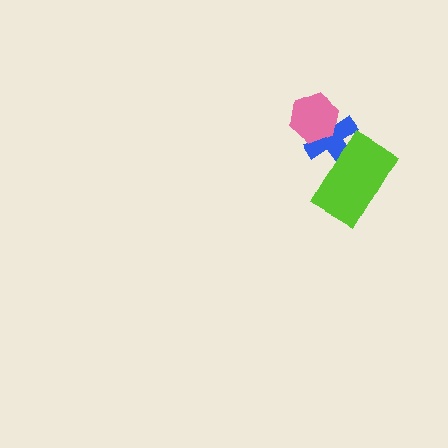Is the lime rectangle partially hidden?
No, no other shape covers it.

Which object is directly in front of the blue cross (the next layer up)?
The pink hexagon is directly in front of the blue cross.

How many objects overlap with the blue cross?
2 objects overlap with the blue cross.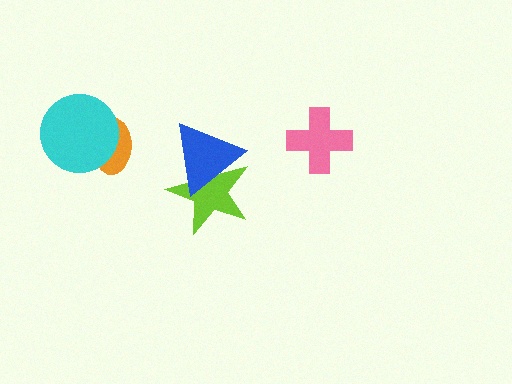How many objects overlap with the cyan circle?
1 object overlaps with the cyan circle.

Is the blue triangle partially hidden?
No, no other shape covers it.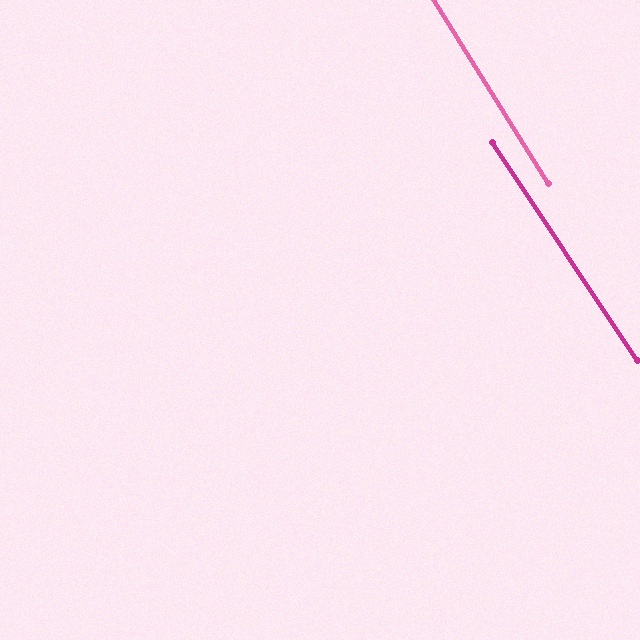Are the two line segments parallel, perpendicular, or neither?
Parallel — their directions differ by only 1.8°.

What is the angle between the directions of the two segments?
Approximately 2 degrees.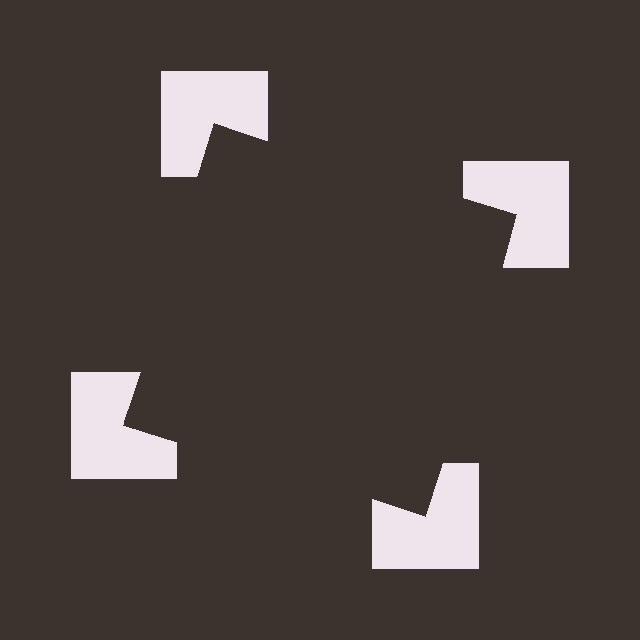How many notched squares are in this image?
There are 4 — one at each vertex of the illusory square.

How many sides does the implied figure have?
4 sides.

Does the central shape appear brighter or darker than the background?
It typically appears slightly darker than the background, even though no actual brightness change is drawn.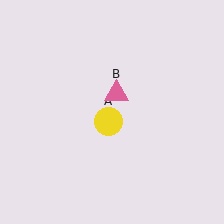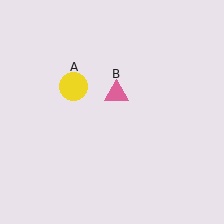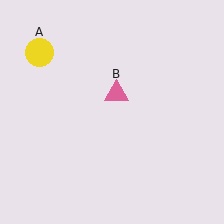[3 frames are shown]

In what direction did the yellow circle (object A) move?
The yellow circle (object A) moved up and to the left.